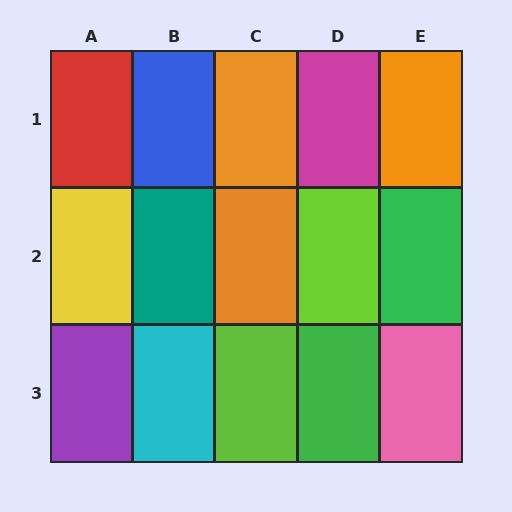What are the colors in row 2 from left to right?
Yellow, teal, orange, lime, green.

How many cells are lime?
2 cells are lime.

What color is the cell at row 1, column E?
Orange.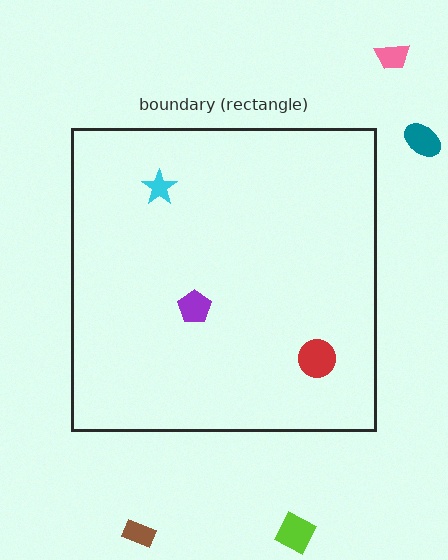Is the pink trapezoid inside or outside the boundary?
Outside.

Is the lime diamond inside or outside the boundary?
Outside.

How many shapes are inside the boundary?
3 inside, 4 outside.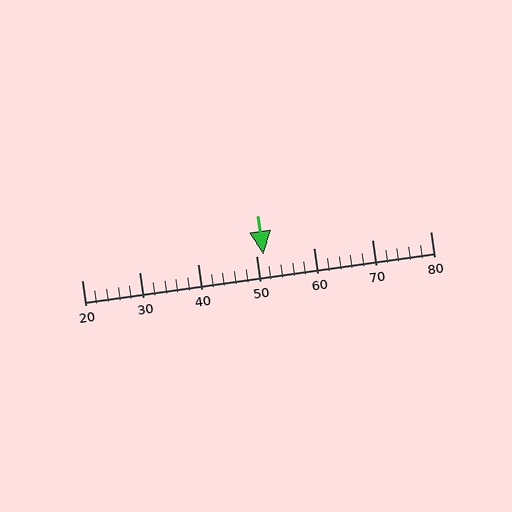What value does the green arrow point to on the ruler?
The green arrow points to approximately 51.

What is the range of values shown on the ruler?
The ruler shows values from 20 to 80.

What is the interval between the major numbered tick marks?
The major tick marks are spaced 10 units apart.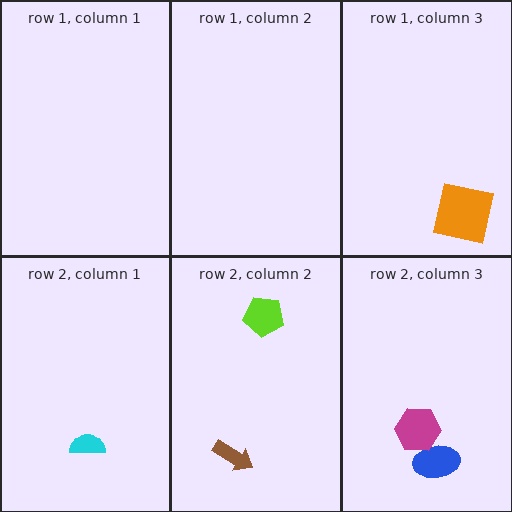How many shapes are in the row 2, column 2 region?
2.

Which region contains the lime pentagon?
The row 2, column 2 region.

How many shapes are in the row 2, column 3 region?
2.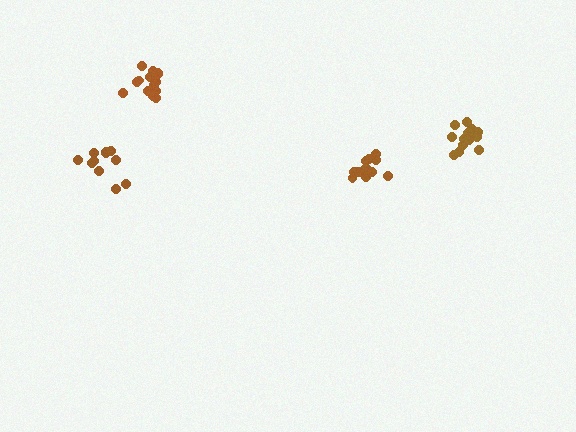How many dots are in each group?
Group 1: 15 dots, Group 2: 14 dots, Group 3: 12 dots, Group 4: 11 dots (52 total).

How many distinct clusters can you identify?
There are 4 distinct clusters.